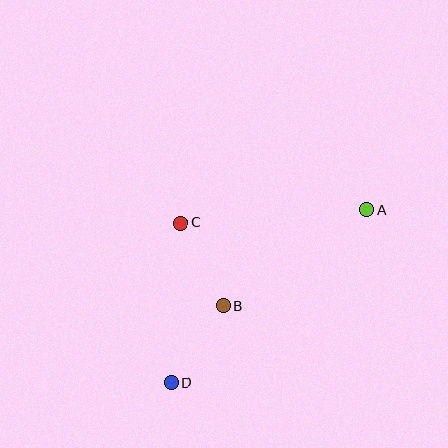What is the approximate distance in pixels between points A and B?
The distance between A and B is approximately 173 pixels.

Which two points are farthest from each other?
Points A and D are farthest from each other.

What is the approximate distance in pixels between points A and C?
The distance between A and C is approximately 187 pixels.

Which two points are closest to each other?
Points B and D are closest to each other.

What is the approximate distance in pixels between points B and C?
The distance between B and C is approximately 93 pixels.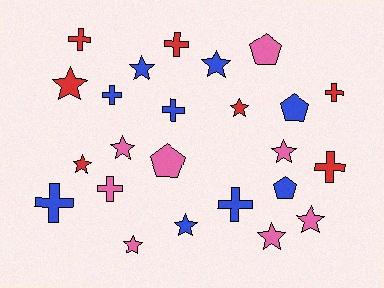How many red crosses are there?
There are 4 red crosses.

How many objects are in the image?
There are 24 objects.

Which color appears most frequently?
Blue, with 9 objects.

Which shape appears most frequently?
Star, with 11 objects.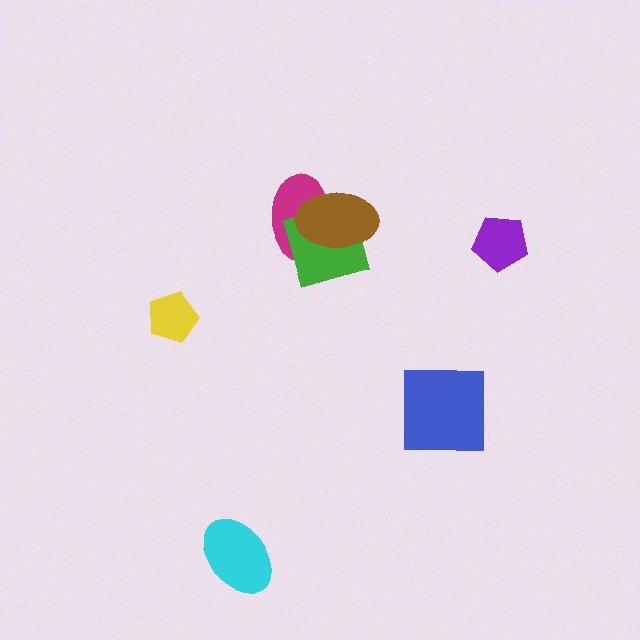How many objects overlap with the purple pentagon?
0 objects overlap with the purple pentagon.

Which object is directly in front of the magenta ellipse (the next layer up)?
The green diamond is directly in front of the magenta ellipse.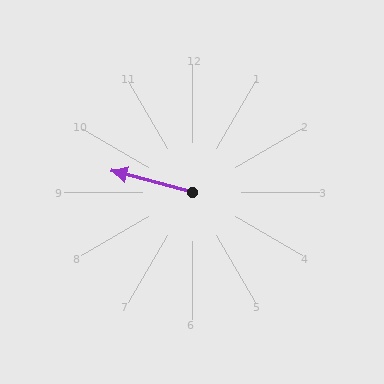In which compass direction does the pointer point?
West.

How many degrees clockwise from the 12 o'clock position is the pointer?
Approximately 285 degrees.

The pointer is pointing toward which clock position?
Roughly 9 o'clock.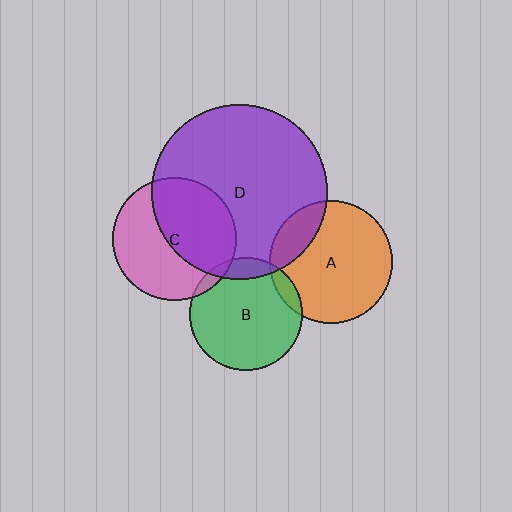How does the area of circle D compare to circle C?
Approximately 2.0 times.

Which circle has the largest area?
Circle D (purple).